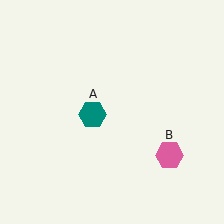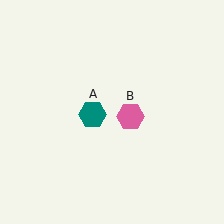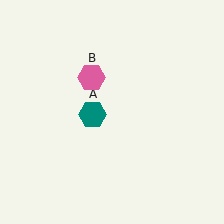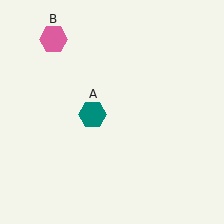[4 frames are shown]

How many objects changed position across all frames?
1 object changed position: pink hexagon (object B).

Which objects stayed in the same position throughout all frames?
Teal hexagon (object A) remained stationary.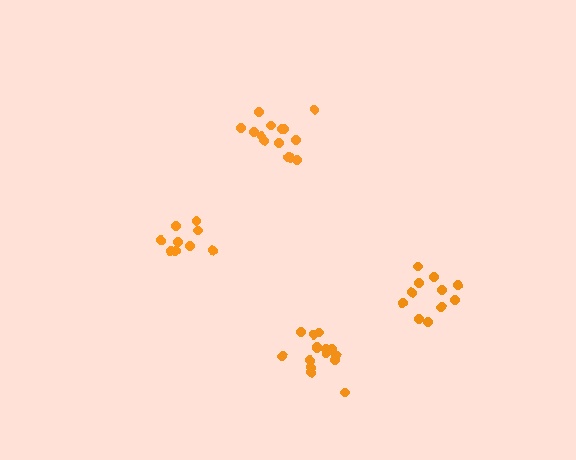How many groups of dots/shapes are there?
There are 4 groups.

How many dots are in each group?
Group 1: 11 dots, Group 2: 15 dots, Group 3: 9 dots, Group 4: 14 dots (49 total).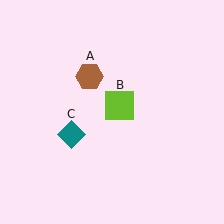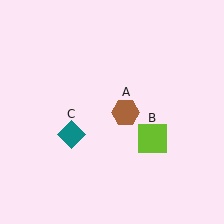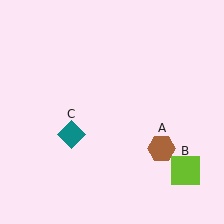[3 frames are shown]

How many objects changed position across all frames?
2 objects changed position: brown hexagon (object A), lime square (object B).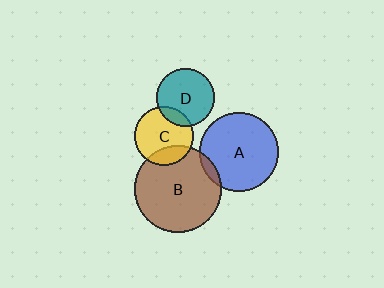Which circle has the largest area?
Circle B (brown).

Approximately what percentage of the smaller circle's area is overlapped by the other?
Approximately 5%.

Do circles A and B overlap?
Yes.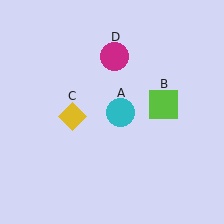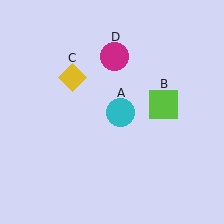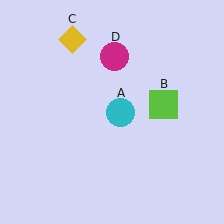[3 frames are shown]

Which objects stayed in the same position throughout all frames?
Cyan circle (object A) and lime square (object B) and magenta circle (object D) remained stationary.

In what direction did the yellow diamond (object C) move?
The yellow diamond (object C) moved up.